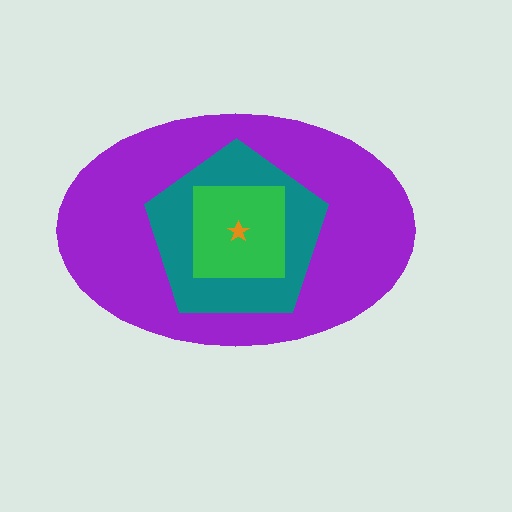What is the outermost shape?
The purple ellipse.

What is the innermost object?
The orange star.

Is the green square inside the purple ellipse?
Yes.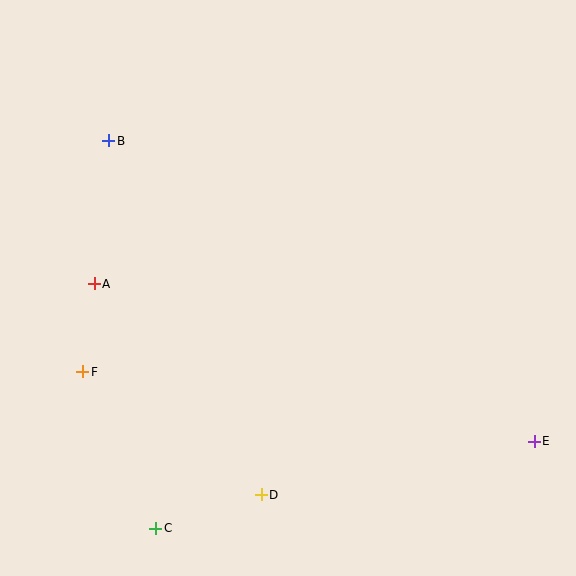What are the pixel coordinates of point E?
Point E is at (534, 441).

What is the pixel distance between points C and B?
The distance between C and B is 390 pixels.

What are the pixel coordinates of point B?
Point B is at (109, 141).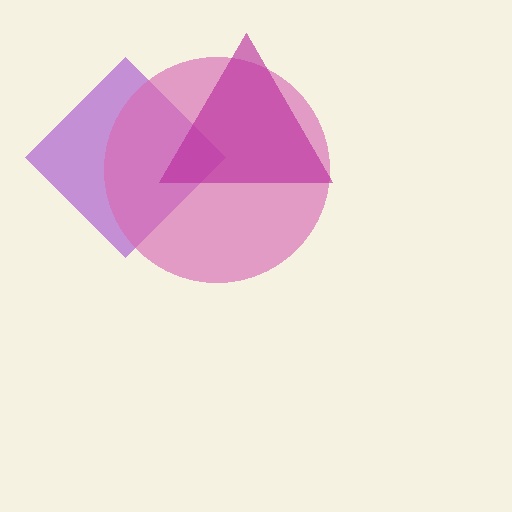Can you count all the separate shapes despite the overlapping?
Yes, there are 3 separate shapes.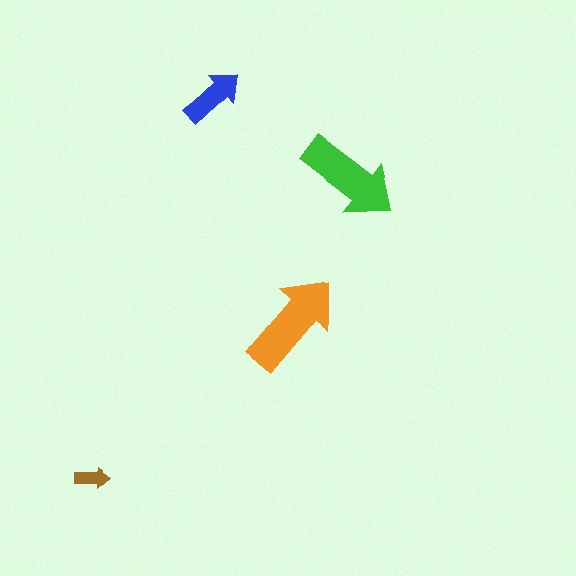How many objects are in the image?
There are 4 objects in the image.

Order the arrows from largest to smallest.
the orange one, the green one, the blue one, the brown one.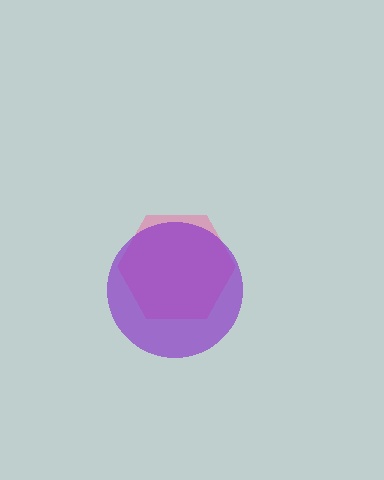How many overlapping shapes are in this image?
There are 2 overlapping shapes in the image.